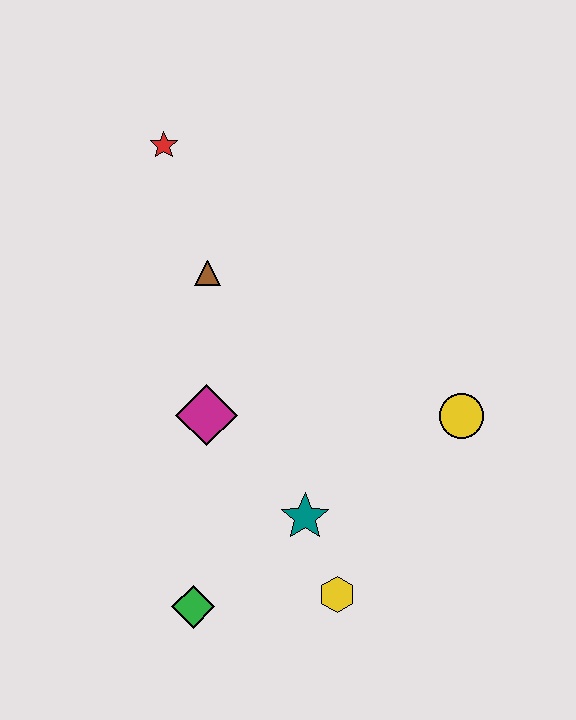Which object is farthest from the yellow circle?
The red star is farthest from the yellow circle.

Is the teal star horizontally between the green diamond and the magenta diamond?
No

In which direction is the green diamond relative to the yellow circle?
The green diamond is to the left of the yellow circle.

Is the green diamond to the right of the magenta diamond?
No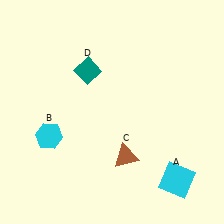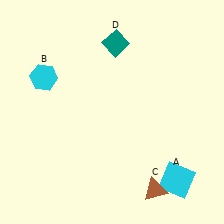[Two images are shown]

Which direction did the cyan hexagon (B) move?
The cyan hexagon (B) moved up.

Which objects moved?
The objects that moved are: the cyan hexagon (B), the brown triangle (C), the teal diamond (D).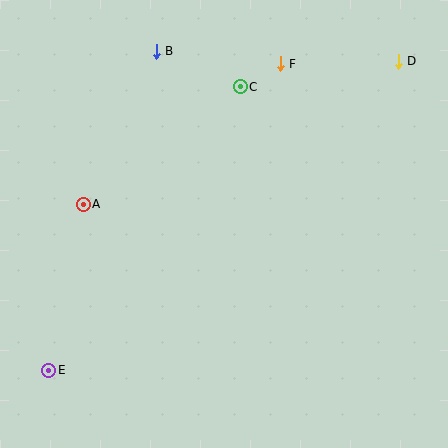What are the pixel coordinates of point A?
Point A is at (83, 204).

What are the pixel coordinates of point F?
Point F is at (280, 64).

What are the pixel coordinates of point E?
Point E is at (49, 370).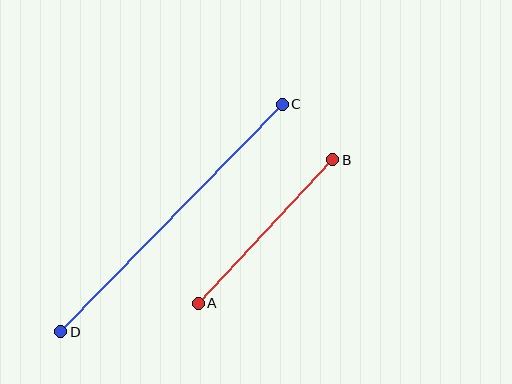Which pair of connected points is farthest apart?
Points C and D are farthest apart.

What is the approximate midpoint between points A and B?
The midpoint is at approximately (266, 232) pixels.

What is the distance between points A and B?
The distance is approximately 197 pixels.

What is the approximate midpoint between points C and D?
The midpoint is at approximately (171, 218) pixels.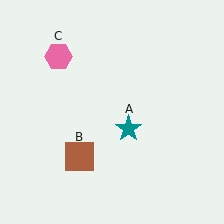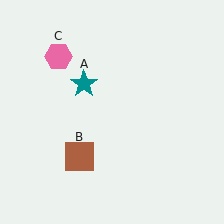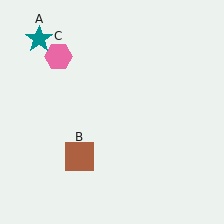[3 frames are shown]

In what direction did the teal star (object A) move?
The teal star (object A) moved up and to the left.